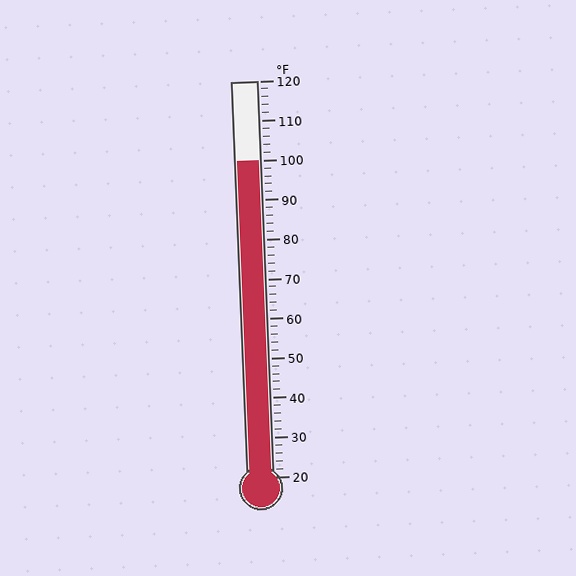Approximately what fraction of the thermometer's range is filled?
The thermometer is filled to approximately 80% of its range.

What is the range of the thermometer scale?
The thermometer scale ranges from 20°F to 120°F.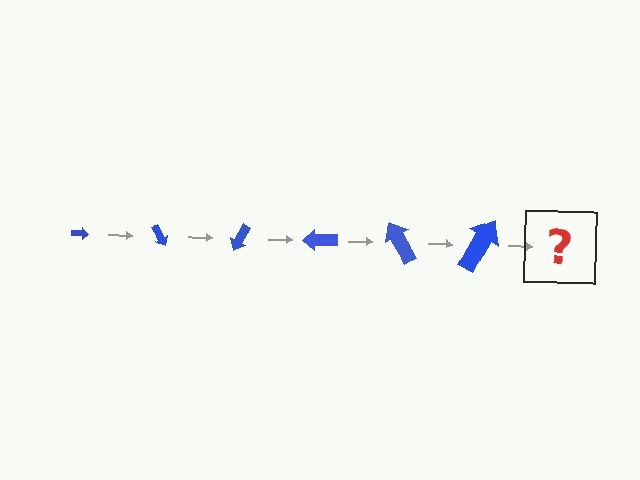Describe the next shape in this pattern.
It should be an arrow, larger than the previous one and rotated 360 degrees from the start.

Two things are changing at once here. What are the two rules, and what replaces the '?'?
The two rules are that the arrow grows larger each step and it rotates 60 degrees each step. The '?' should be an arrow, larger than the previous one and rotated 360 degrees from the start.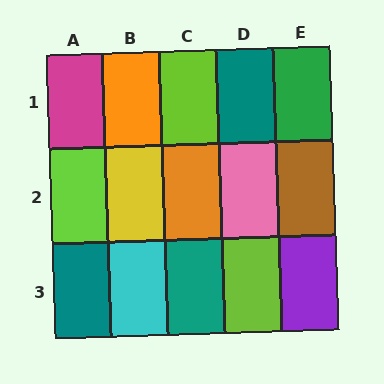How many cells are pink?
1 cell is pink.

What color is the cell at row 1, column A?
Magenta.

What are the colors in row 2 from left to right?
Lime, yellow, orange, pink, brown.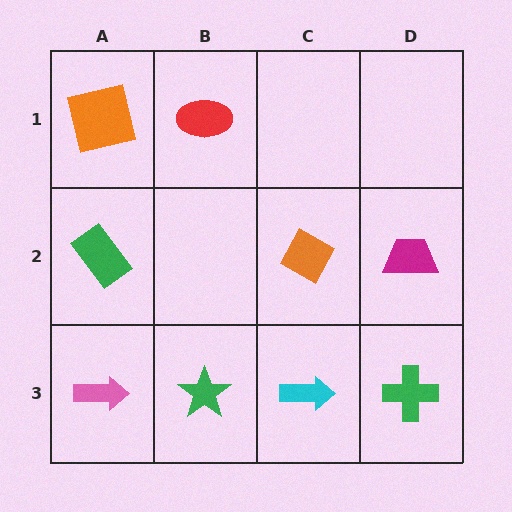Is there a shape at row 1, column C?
No, that cell is empty.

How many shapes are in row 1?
2 shapes.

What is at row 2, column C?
An orange diamond.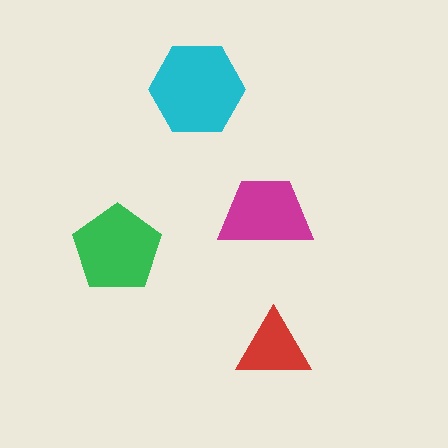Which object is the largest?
The cyan hexagon.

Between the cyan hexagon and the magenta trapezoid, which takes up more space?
The cyan hexagon.